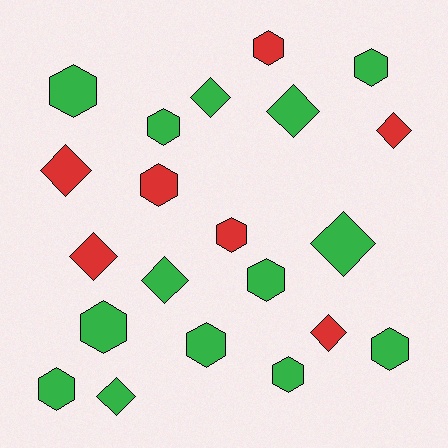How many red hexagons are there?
There are 3 red hexagons.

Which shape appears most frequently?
Hexagon, with 12 objects.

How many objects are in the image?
There are 21 objects.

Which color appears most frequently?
Green, with 14 objects.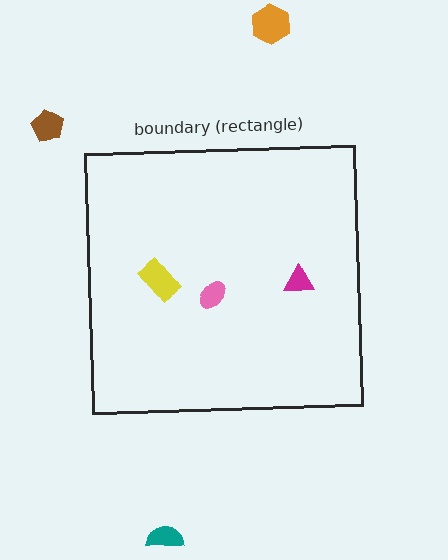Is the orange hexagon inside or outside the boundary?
Outside.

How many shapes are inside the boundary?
3 inside, 3 outside.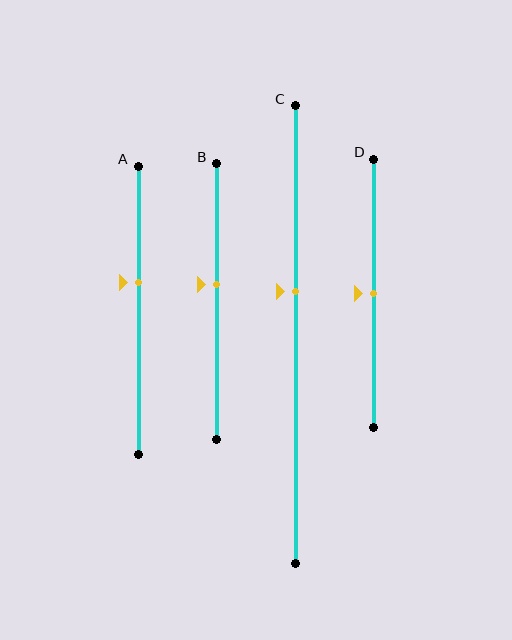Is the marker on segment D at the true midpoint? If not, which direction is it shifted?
Yes, the marker on segment D is at the true midpoint.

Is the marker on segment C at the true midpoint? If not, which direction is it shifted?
No, the marker on segment C is shifted upward by about 10% of the segment length.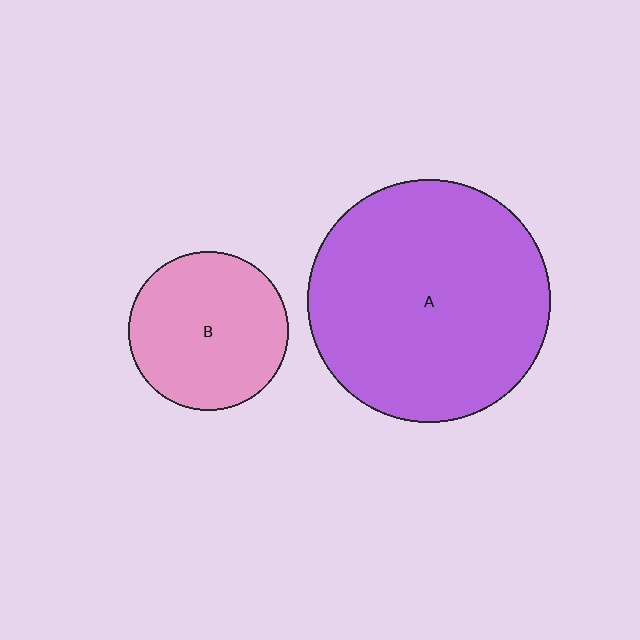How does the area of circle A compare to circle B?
Approximately 2.3 times.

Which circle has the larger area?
Circle A (purple).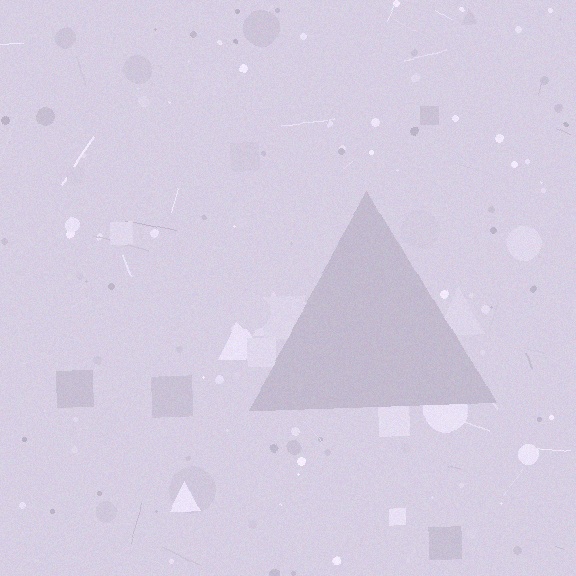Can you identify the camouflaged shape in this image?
The camouflaged shape is a triangle.